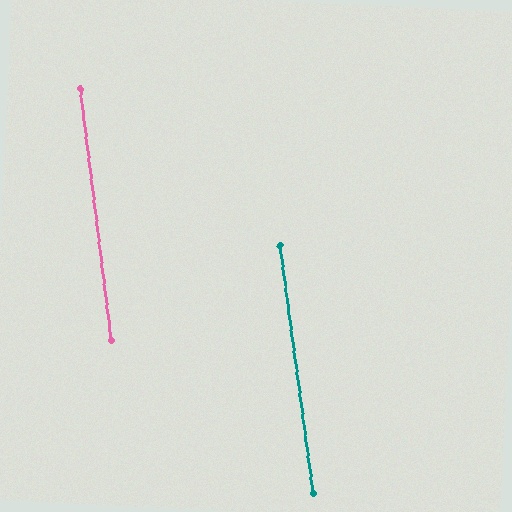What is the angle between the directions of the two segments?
Approximately 0 degrees.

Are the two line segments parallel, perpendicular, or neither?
Parallel — their directions differ by only 0.5°.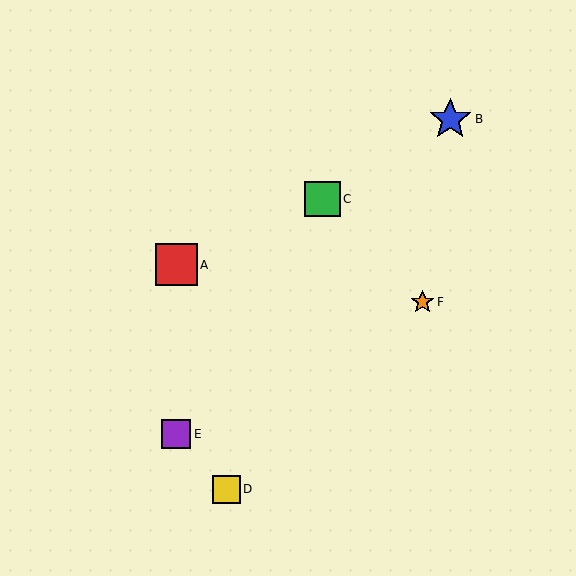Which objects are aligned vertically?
Objects A, E are aligned vertically.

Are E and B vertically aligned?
No, E is at x≈176 and B is at x≈450.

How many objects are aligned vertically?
2 objects (A, E) are aligned vertically.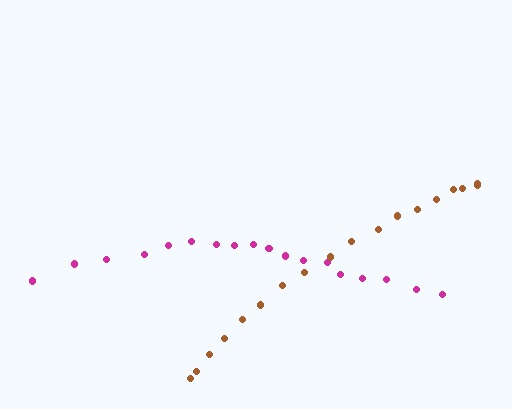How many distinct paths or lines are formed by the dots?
There are 2 distinct paths.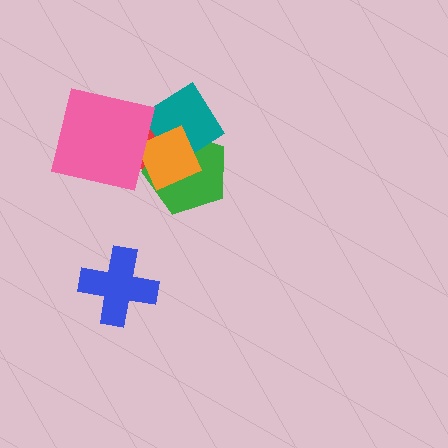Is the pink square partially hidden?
No, no other shape covers it.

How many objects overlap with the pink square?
2 objects overlap with the pink square.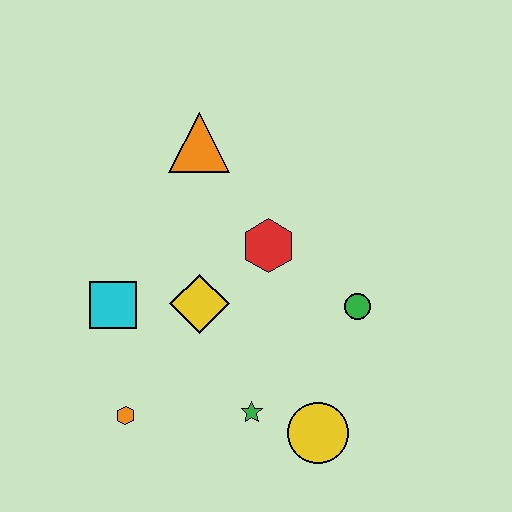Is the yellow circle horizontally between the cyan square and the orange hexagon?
No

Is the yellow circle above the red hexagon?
No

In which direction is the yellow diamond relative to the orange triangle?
The yellow diamond is below the orange triangle.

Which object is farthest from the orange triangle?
The yellow circle is farthest from the orange triangle.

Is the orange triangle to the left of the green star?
Yes